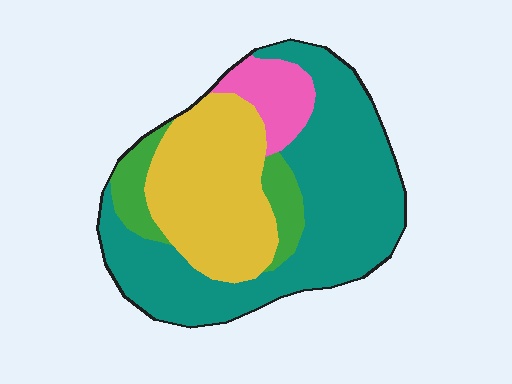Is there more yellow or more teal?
Teal.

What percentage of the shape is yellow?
Yellow takes up about one third (1/3) of the shape.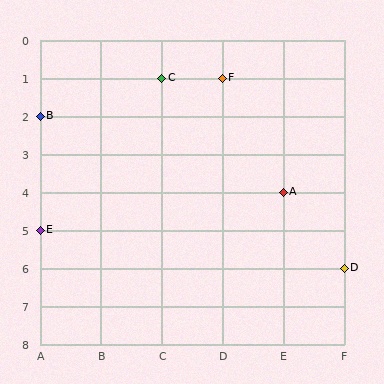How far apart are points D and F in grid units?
Points D and F are 2 columns and 5 rows apart (about 5.4 grid units diagonally).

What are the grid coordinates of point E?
Point E is at grid coordinates (A, 5).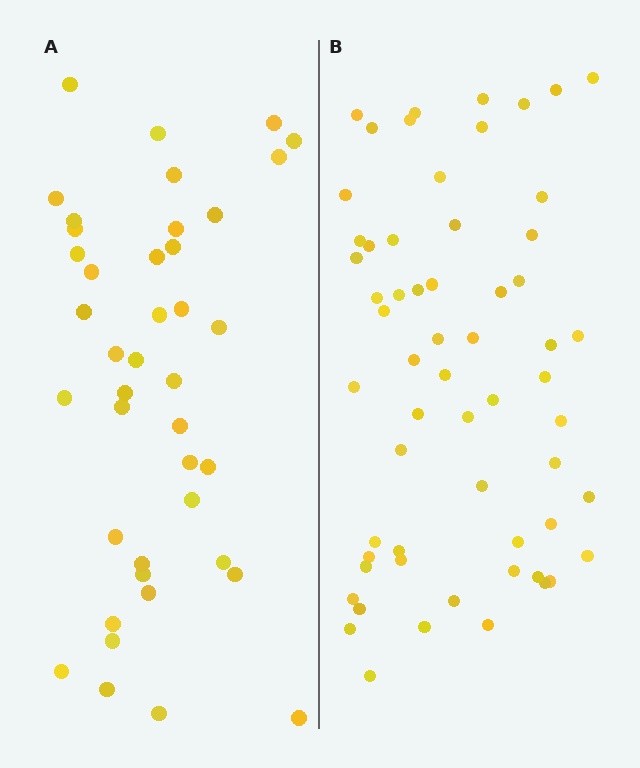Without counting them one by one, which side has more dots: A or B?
Region B (the right region) has more dots.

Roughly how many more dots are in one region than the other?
Region B has approximately 20 more dots than region A.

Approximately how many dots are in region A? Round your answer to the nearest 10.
About 40 dots. (The exact count is 41, which rounds to 40.)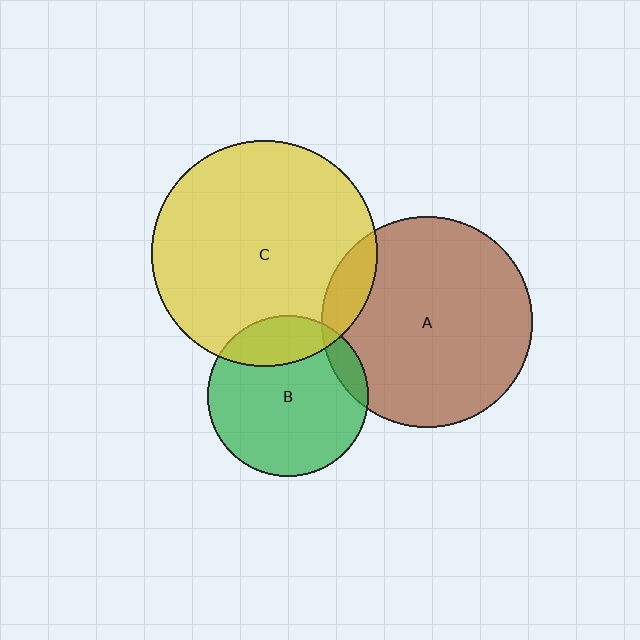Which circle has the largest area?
Circle C (yellow).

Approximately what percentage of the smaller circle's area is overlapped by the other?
Approximately 10%.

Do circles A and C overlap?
Yes.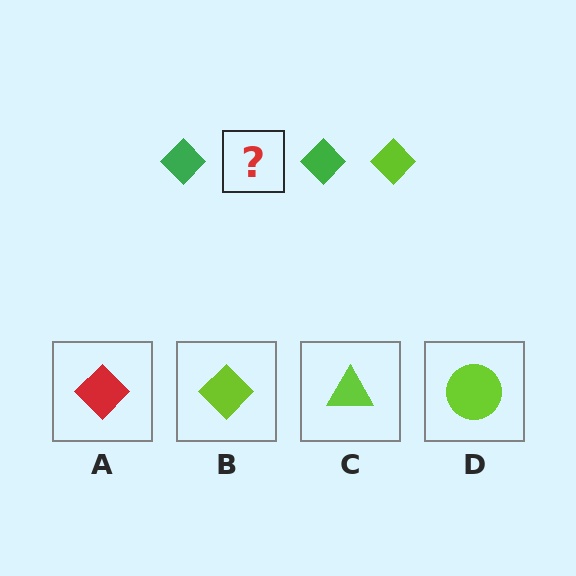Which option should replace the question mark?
Option B.